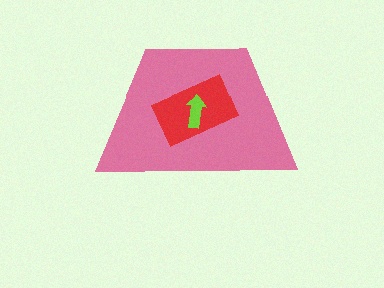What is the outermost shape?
The pink trapezoid.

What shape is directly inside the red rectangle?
The lime arrow.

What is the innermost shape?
The lime arrow.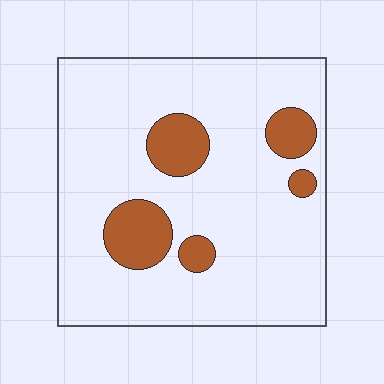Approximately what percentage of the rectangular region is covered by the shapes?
Approximately 15%.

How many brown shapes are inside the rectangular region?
5.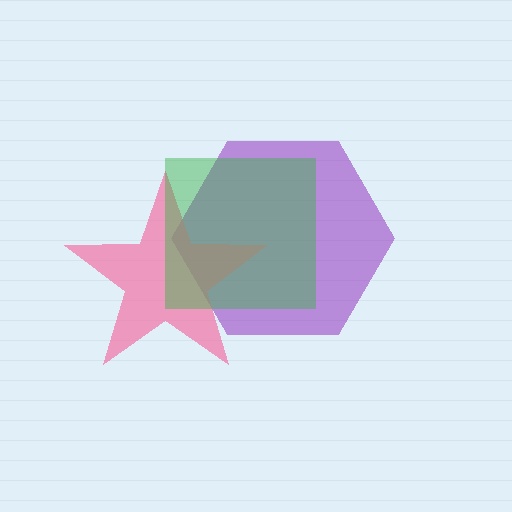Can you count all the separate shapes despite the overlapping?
Yes, there are 3 separate shapes.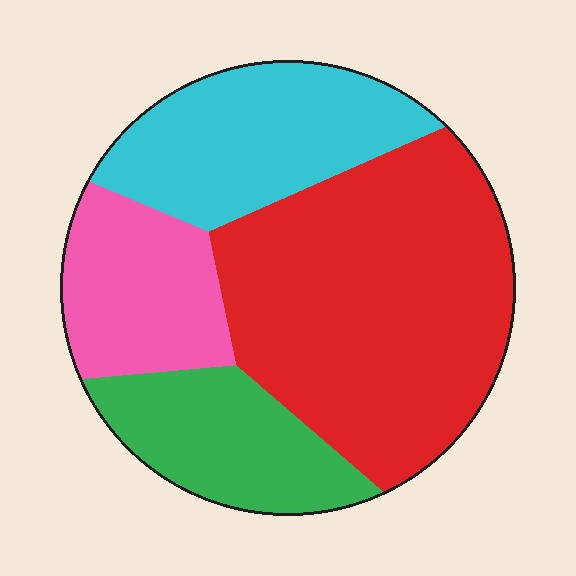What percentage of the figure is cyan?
Cyan covers roughly 20% of the figure.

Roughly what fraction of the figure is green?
Green takes up about one sixth (1/6) of the figure.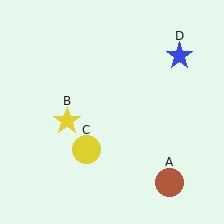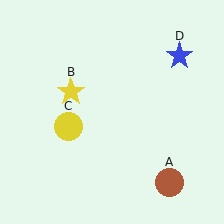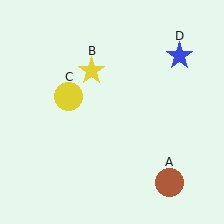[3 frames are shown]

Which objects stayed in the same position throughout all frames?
Brown circle (object A) and blue star (object D) remained stationary.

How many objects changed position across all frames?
2 objects changed position: yellow star (object B), yellow circle (object C).